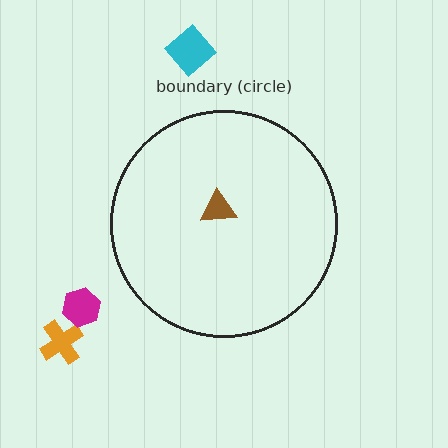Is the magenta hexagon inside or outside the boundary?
Outside.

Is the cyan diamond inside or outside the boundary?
Outside.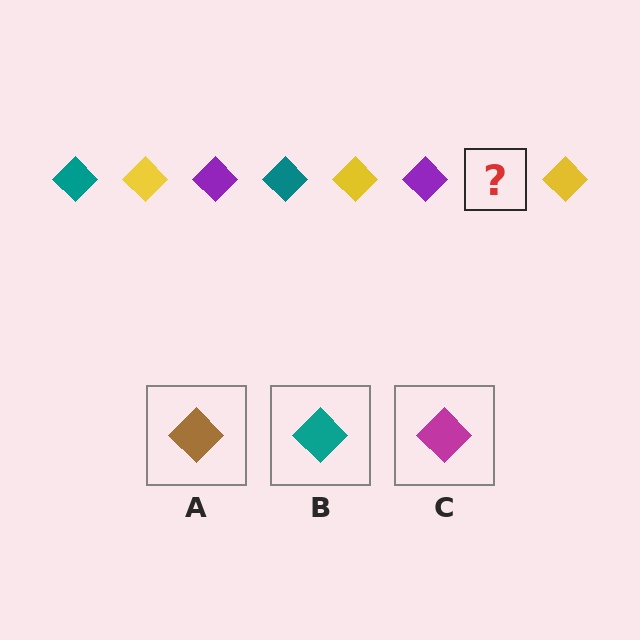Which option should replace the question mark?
Option B.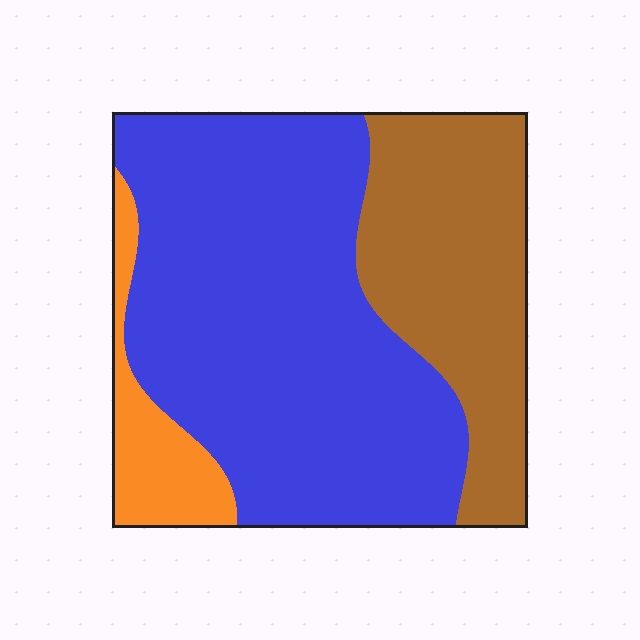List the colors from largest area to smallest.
From largest to smallest: blue, brown, orange.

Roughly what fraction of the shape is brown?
Brown covers around 30% of the shape.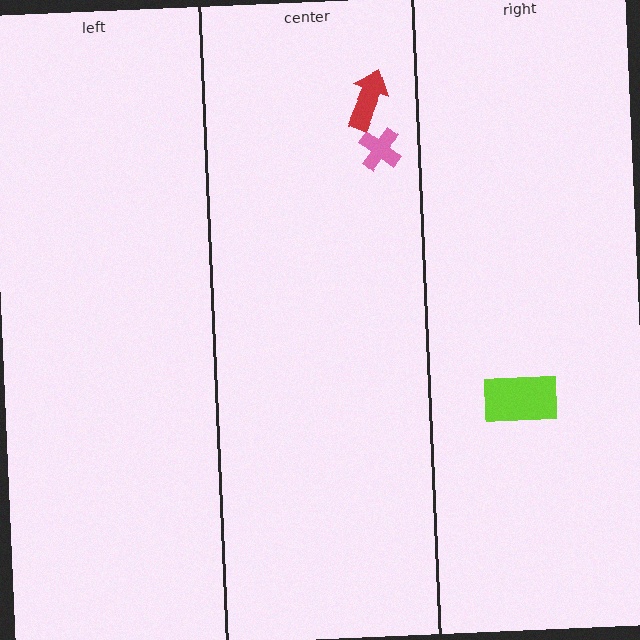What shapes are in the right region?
The lime rectangle.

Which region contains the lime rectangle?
The right region.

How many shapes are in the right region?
1.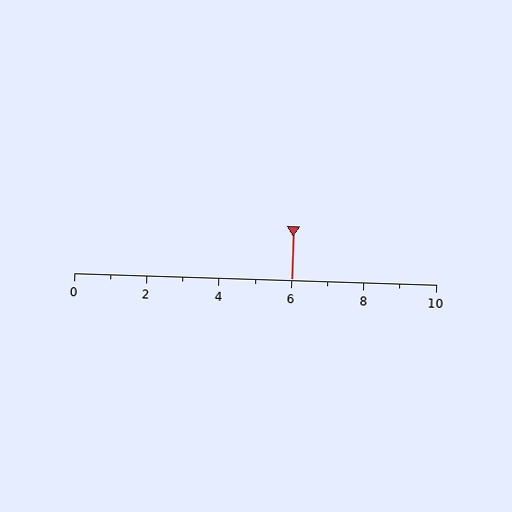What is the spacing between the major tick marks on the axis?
The major ticks are spaced 2 apart.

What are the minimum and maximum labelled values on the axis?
The axis runs from 0 to 10.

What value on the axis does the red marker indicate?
The marker indicates approximately 6.